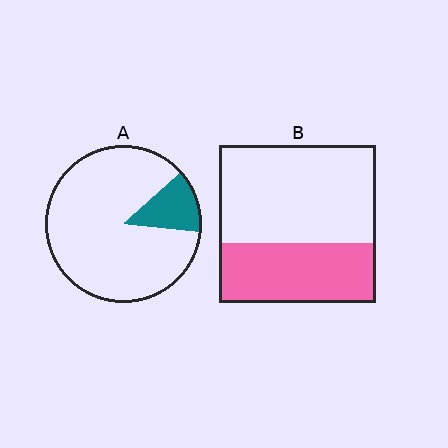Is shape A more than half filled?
No.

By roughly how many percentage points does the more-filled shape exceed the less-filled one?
By roughly 25 percentage points (B over A).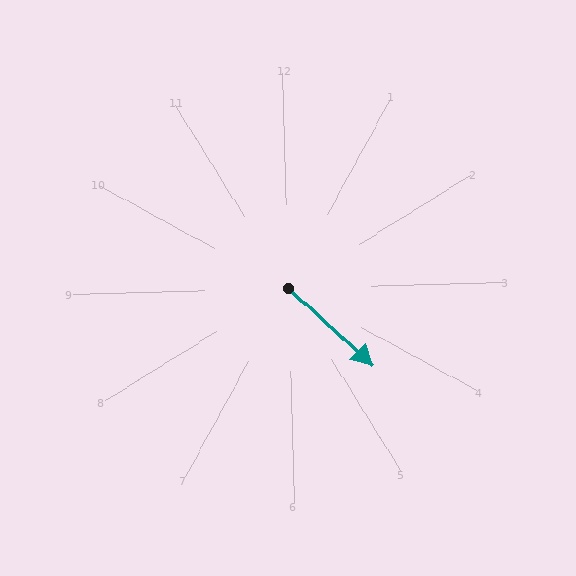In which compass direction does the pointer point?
Southeast.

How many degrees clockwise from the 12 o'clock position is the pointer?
Approximately 134 degrees.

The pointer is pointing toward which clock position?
Roughly 4 o'clock.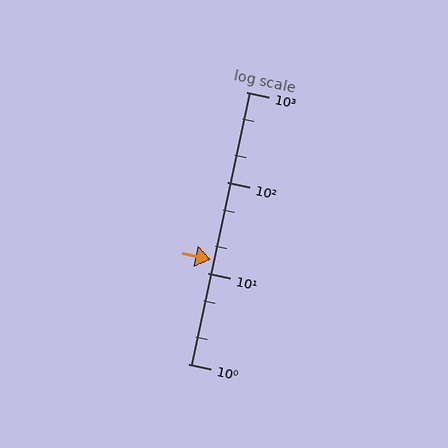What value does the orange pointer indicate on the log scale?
The pointer indicates approximately 14.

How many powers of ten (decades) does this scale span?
The scale spans 3 decades, from 1 to 1000.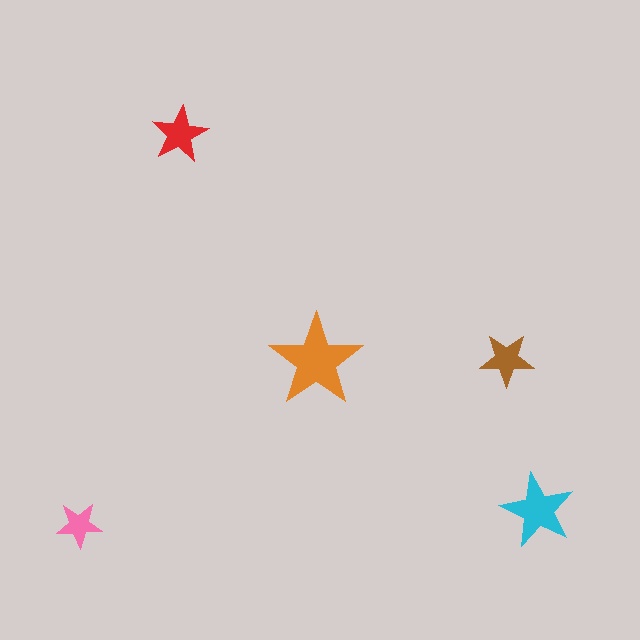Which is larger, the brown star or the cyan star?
The cyan one.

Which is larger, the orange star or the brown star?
The orange one.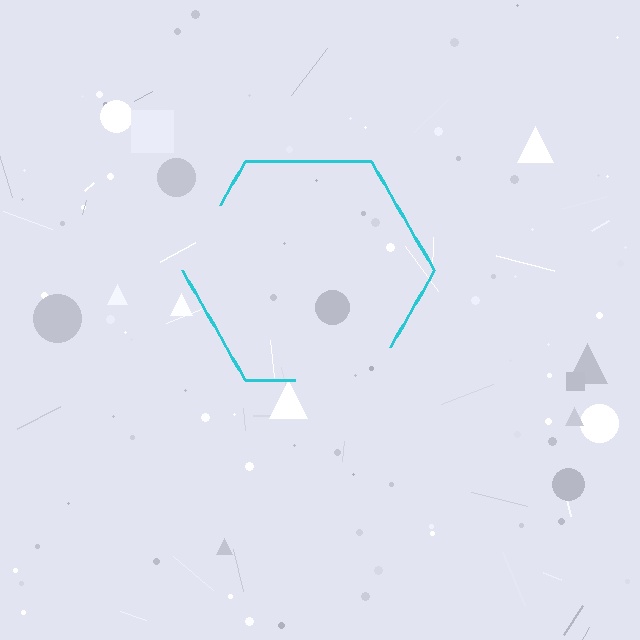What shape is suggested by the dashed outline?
The dashed outline suggests a hexagon.